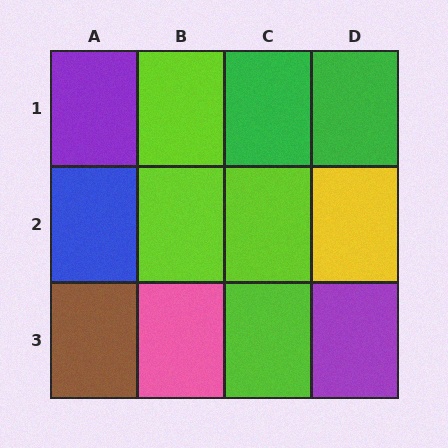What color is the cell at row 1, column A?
Purple.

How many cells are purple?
2 cells are purple.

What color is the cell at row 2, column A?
Blue.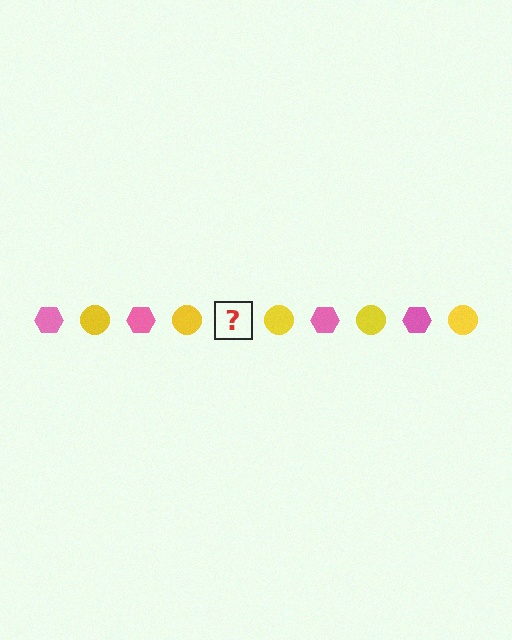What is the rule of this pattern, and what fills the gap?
The rule is that the pattern alternates between pink hexagon and yellow circle. The gap should be filled with a pink hexagon.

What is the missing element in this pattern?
The missing element is a pink hexagon.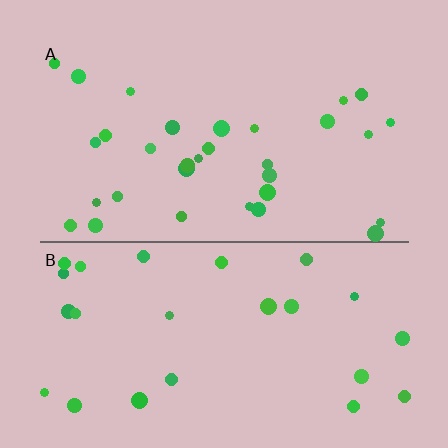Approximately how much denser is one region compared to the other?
Approximately 1.2× — region A over region B.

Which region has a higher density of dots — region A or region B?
A (the top).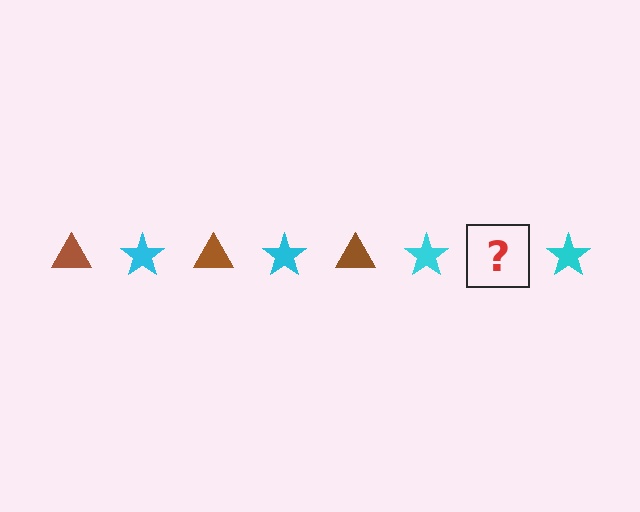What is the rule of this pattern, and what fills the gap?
The rule is that the pattern alternates between brown triangle and cyan star. The gap should be filled with a brown triangle.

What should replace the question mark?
The question mark should be replaced with a brown triangle.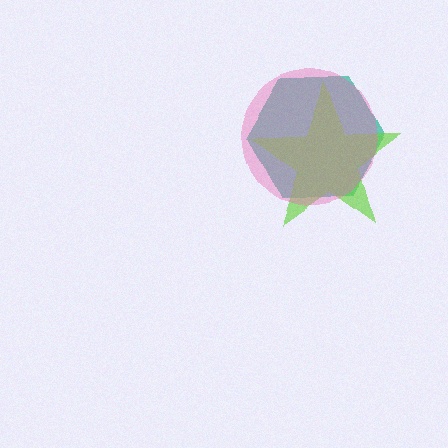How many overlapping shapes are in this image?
There are 3 overlapping shapes in the image.